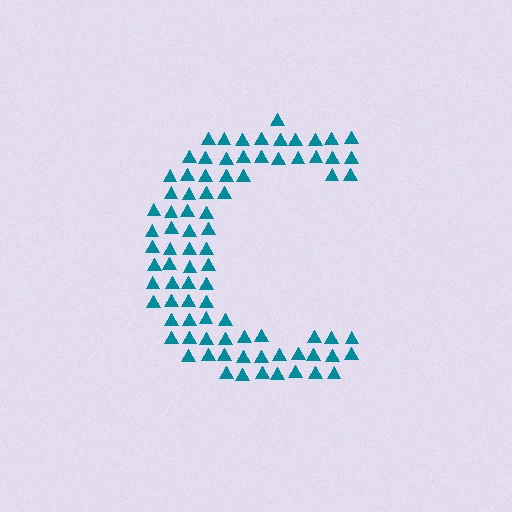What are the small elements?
The small elements are triangles.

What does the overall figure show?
The overall figure shows the letter C.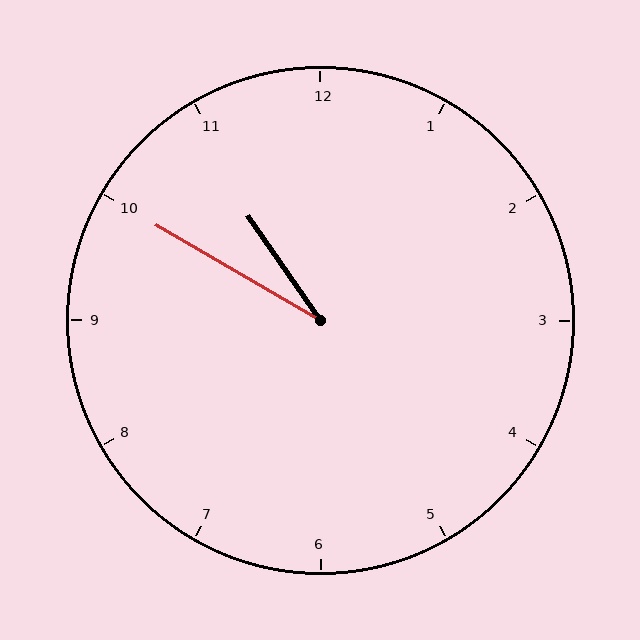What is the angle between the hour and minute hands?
Approximately 25 degrees.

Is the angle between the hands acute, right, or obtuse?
It is acute.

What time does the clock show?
10:50.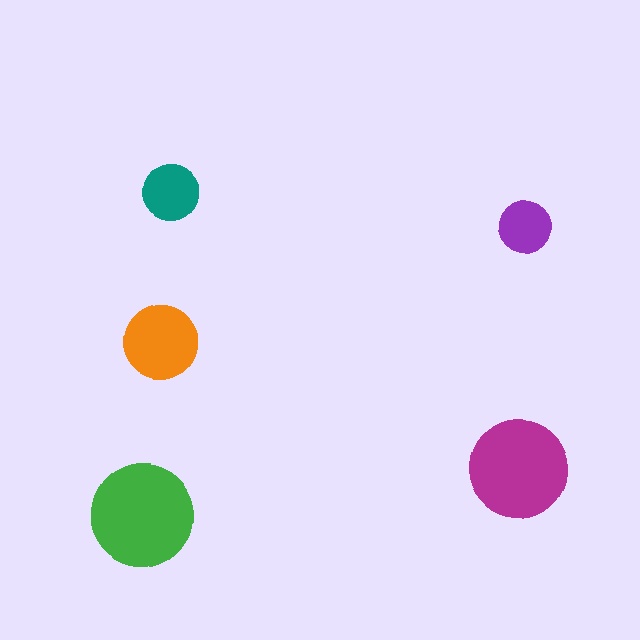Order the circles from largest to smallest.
the green one, the magenta one, the orange one, the teal one, the purple one.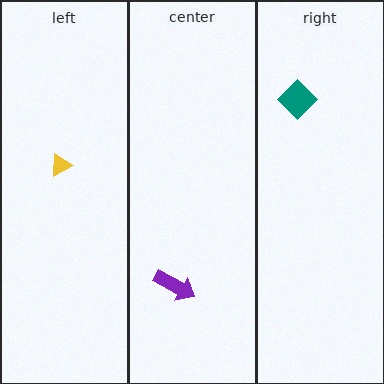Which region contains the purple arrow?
The center region.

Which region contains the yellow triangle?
The left region.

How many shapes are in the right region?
1.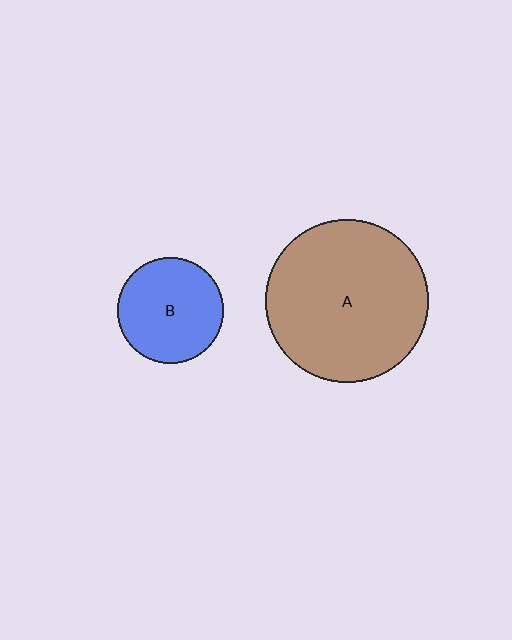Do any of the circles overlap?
No, none of the circles overlap.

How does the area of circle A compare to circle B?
Approximately 2.4 times.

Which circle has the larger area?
Circle A (brown).